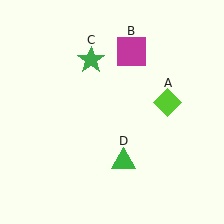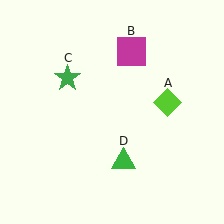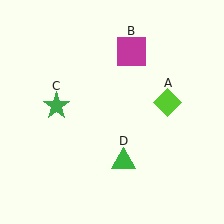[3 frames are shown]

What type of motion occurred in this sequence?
The green star (object C) rotated counterclockwise around the center of the scene.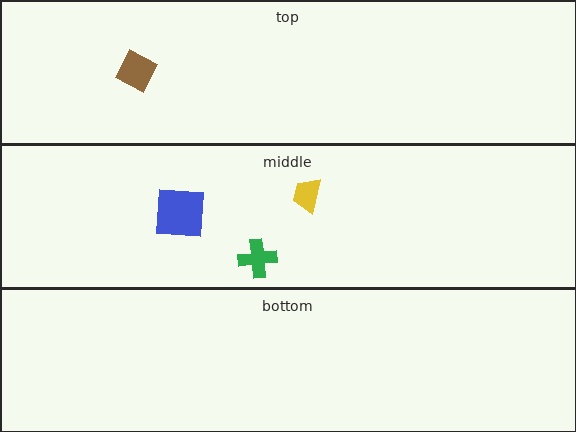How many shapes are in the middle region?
3.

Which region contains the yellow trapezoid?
The middle region.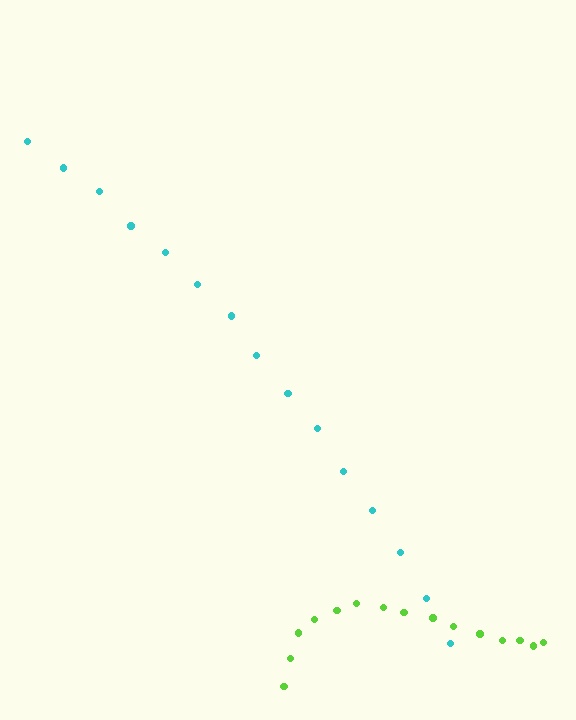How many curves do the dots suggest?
There are 2 distinct paths.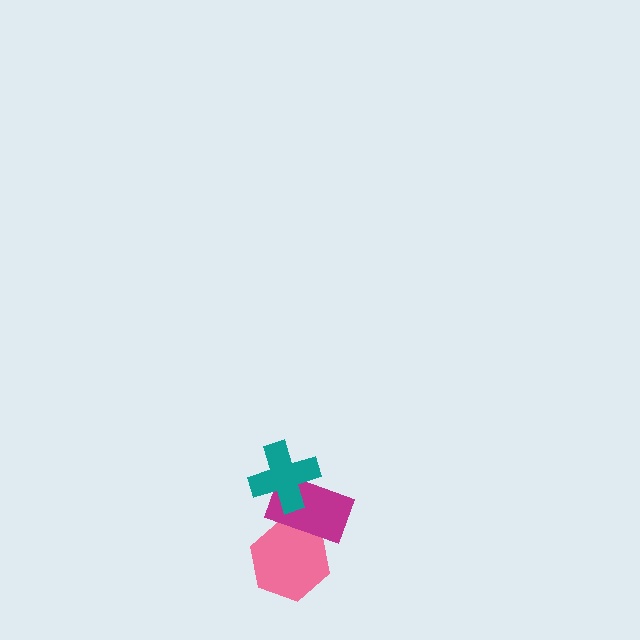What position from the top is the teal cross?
The teal cross is 1st from the top.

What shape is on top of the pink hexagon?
The magenta rectangle is on top of the pink hexagon.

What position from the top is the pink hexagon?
The pink hexagon is 3rd from the top.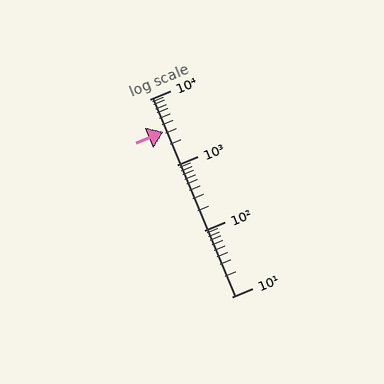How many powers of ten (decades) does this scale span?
The scale spans 3 decades, from 10 to 10000.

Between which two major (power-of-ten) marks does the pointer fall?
The pointer is between 1000 and 10000.